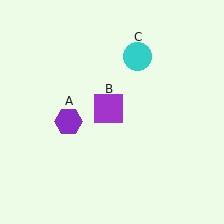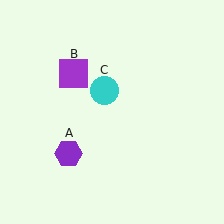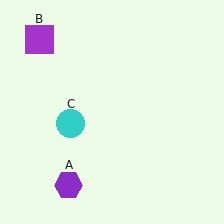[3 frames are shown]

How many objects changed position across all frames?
3 objects changed position: purple hexagon (object A), purple square (object B), cyan circle (object C).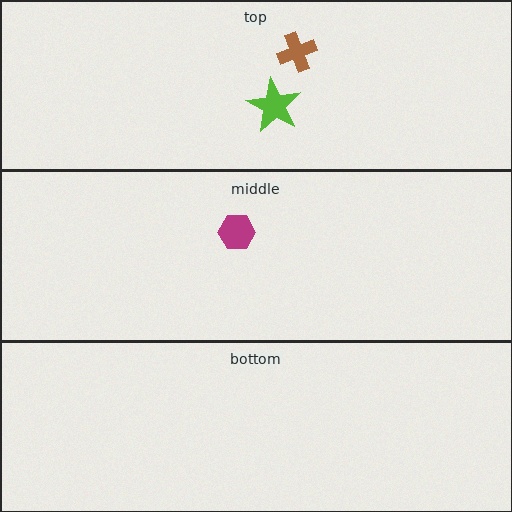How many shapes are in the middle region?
1.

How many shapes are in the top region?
2.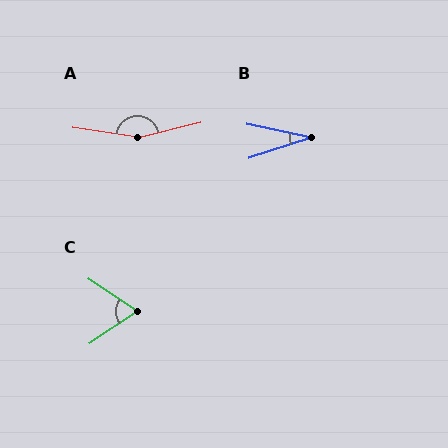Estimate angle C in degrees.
Approximately 68 degrees.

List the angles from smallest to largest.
B (30°), C (68°), A (157°).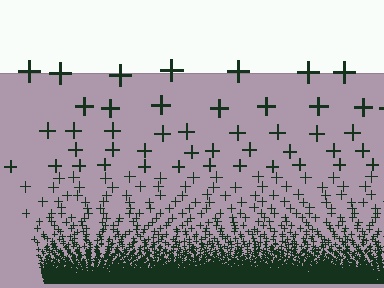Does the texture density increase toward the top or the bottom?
Density increases toward the bottom.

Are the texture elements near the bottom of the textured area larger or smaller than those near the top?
Smaller. The gradient is inverted — elements near the bottom are smaller and denser.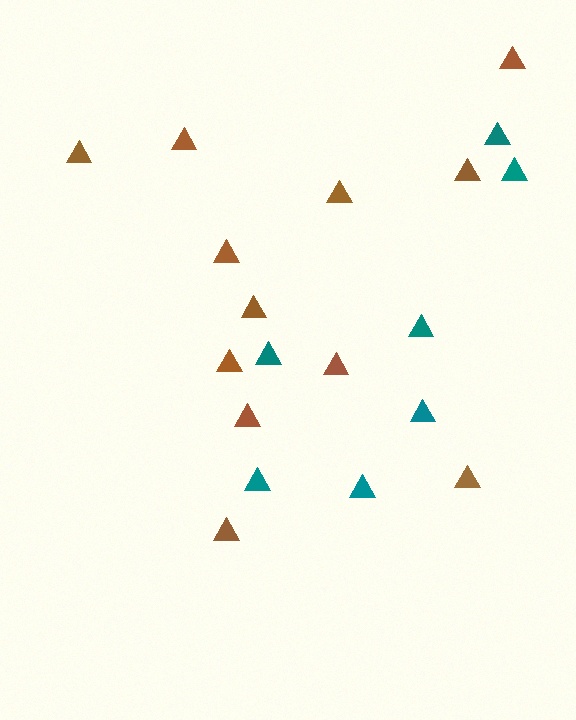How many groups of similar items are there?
There are 2 groups: one group of teal triangles (7) and one group of brown triangles (12).